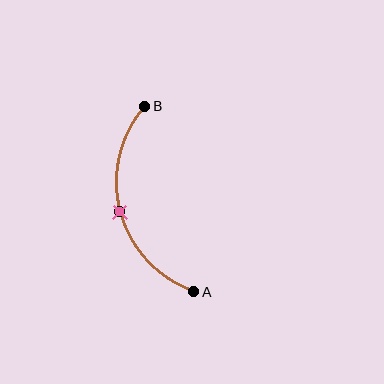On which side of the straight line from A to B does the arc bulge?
The arc bulges to the left of the straight line connecting A and B.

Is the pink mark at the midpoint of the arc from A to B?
Yes. The pink mark lies on the arc at equal arc-length from both A and B — it is the arc midpoint.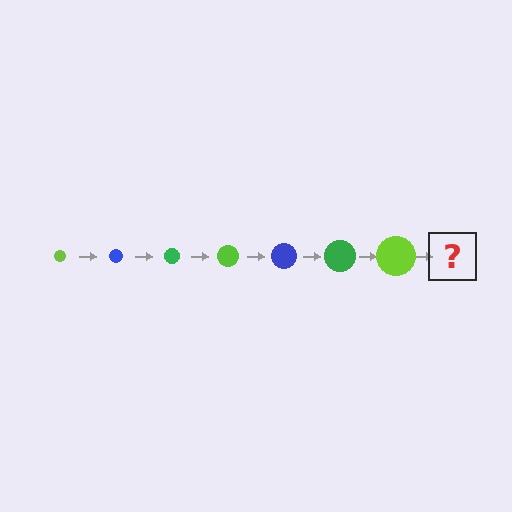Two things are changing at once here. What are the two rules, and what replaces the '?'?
The two rules are that the circle grows larger each step and the color cycles through lime, blue, and green. The '?' should be a blue circle, larger than the previous one.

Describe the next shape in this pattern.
It should be a blue circle, larger than the previous one.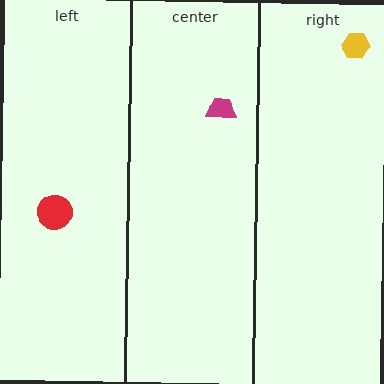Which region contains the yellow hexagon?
The right region.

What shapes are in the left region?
The red circle.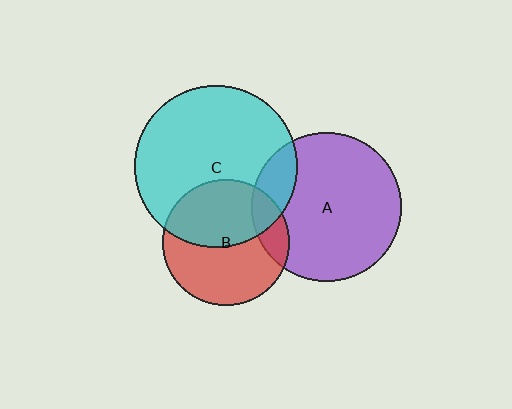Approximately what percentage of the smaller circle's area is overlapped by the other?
Approximately 45%.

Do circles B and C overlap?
Yes.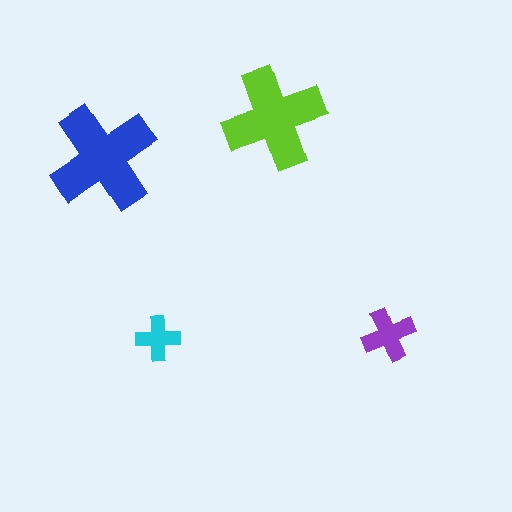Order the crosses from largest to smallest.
the blue one, the lime one, the purple one, the cyan one.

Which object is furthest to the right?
The purple cross is rightmost.